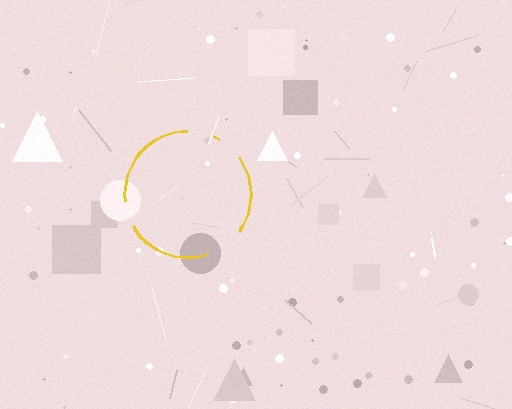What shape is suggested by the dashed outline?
The dashed outline suggests a circle.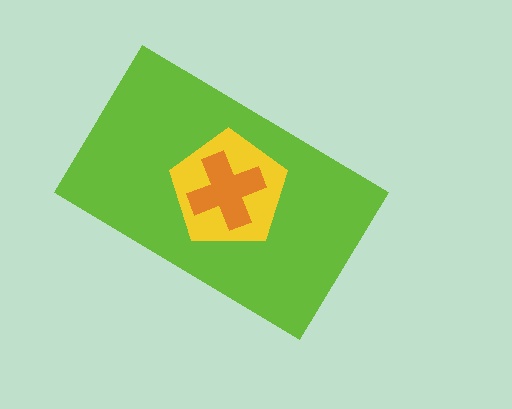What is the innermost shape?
The orange cross.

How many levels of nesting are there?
3.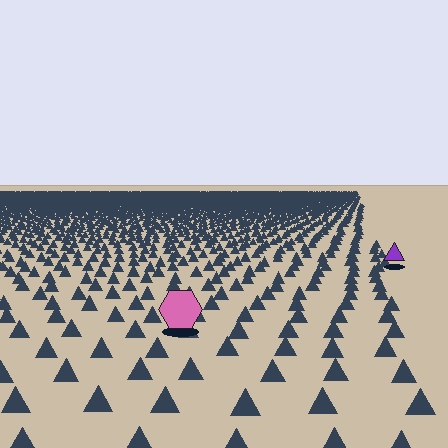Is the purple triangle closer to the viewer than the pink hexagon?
No. The pink hexagon is closer — you can tell from the texture gradient: the ground texture is coarser near it.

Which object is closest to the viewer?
The pink hexagon is closest. The texture marks near it are larger and more spread out.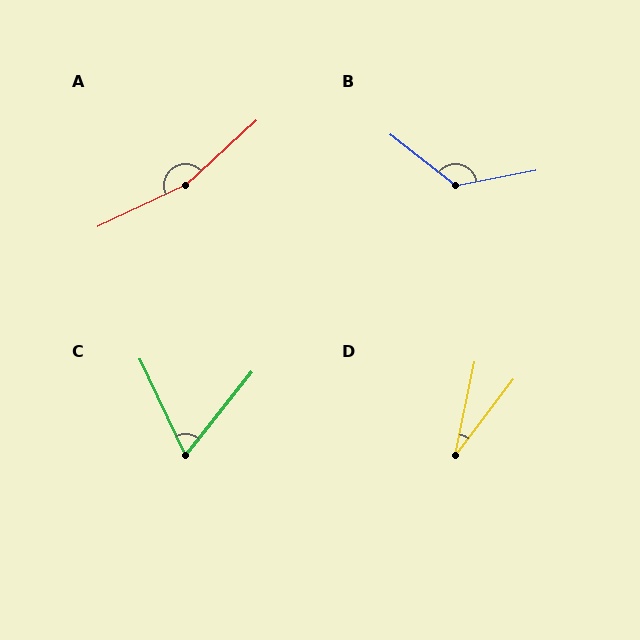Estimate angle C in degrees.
Approximately 64 degrees.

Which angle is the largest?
A, at approximately 163 degrees.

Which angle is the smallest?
D, at approximately 26 degrees.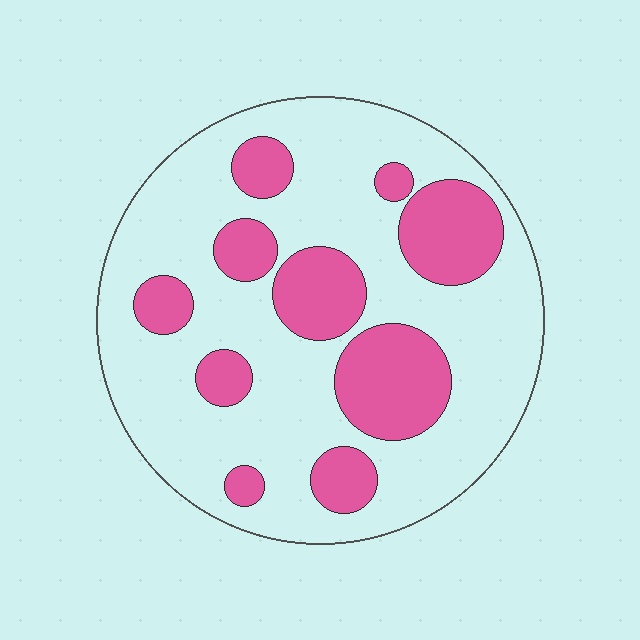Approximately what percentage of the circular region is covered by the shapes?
Approximately 30%.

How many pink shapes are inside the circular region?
10.